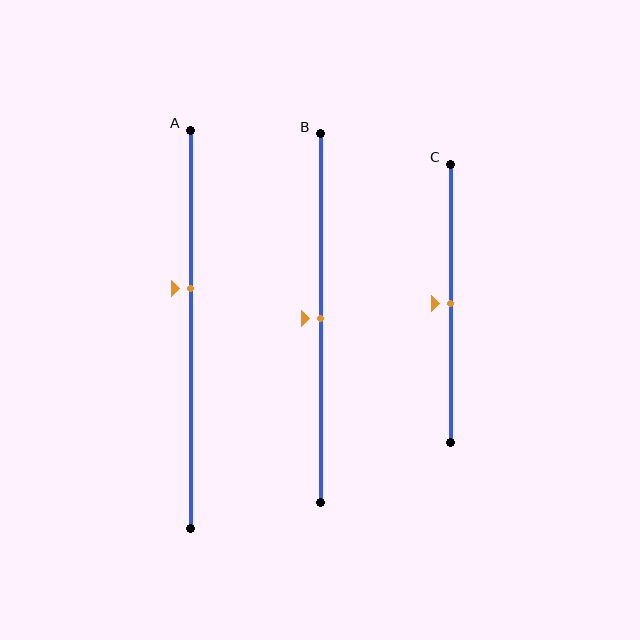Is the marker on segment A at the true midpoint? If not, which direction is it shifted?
No, the marker on segment A is shifted upward by about 10% of the segment length.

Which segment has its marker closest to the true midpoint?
Segment B has its marker closest to the true midpoint.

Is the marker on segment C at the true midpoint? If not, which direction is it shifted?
Yes, the marker on segment C is at the true midpoint.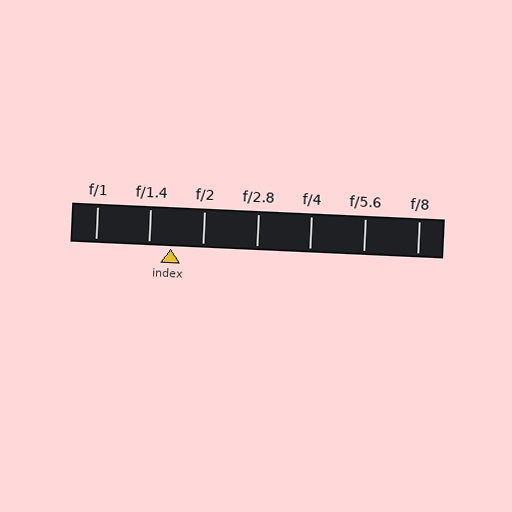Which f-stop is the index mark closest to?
The index mark is closest to f/1.4.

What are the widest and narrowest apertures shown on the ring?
The widest aperture shown is f/1 and the narrowest is f/8.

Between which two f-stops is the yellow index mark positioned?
The index mark is between f/1.4 and f/2.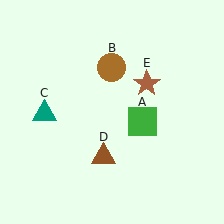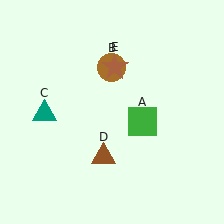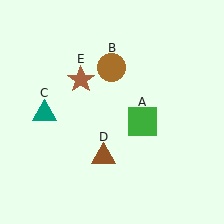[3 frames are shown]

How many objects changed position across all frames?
1 object changed position: brown star (object E).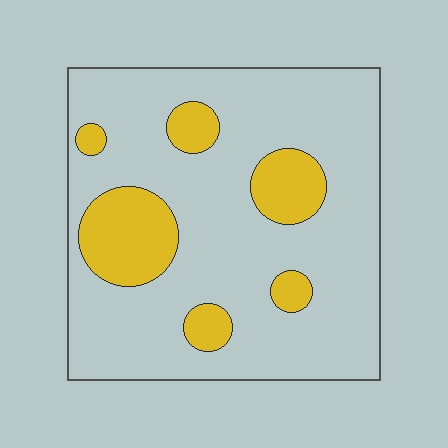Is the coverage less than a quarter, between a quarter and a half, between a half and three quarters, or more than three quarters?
Less than a quarter.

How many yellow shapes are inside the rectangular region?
6.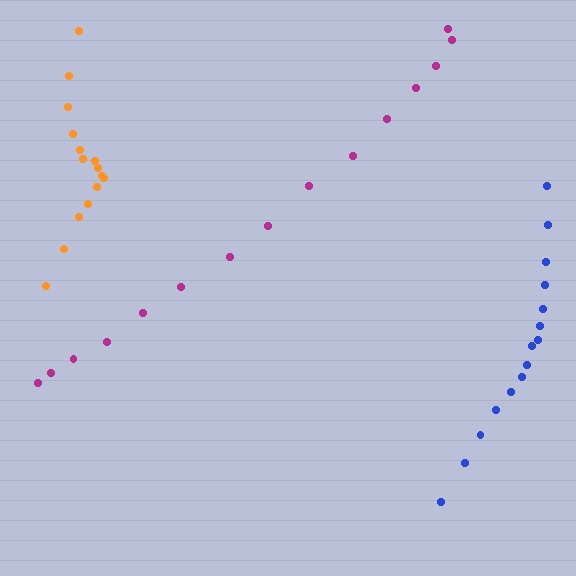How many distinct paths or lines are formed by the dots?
There are 3 distinct paths.